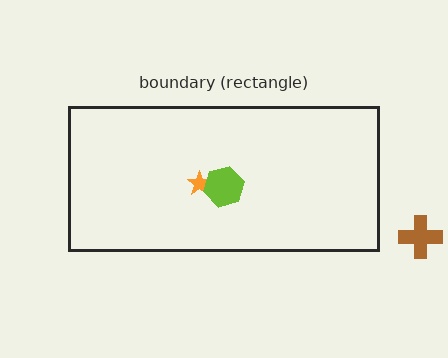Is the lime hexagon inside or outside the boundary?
Inside.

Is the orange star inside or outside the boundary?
Inside.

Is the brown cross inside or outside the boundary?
Outside.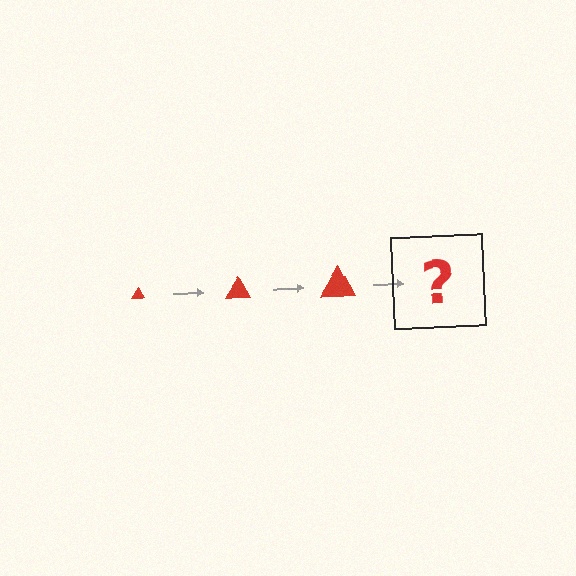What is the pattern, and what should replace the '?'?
The pattern is that the triangle gets progressively larger each step. The '?' should be a red triangle, larger than the previous one.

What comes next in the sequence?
The next element should be a red triangle, larger than the previous one.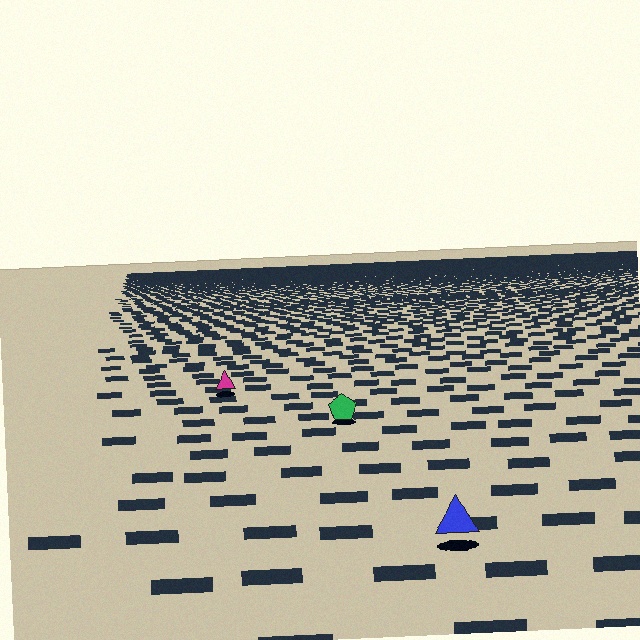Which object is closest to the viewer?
The blue triangle is closest. The texture marks near it are larger and more spread out.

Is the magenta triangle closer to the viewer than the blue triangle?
No. The blue triangle is closer — you can tell from the texture gradient: the ground texture is coarser near it.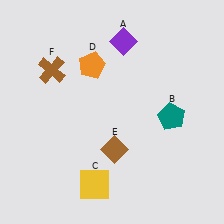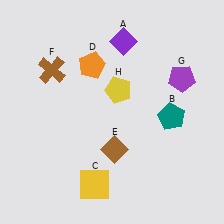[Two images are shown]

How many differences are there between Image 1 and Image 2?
There are 2 differences between the two images.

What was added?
A purple pentagon (G), a yellow pentagon (H) were added in Image 2.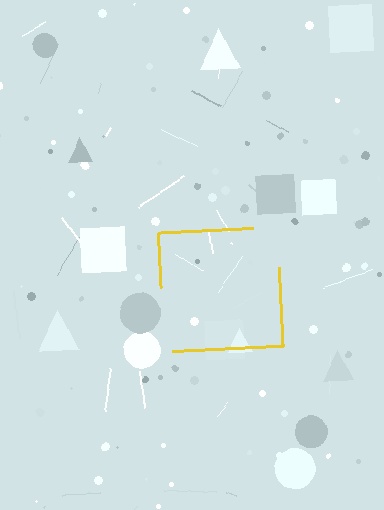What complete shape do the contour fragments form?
The contour fragments form a square.